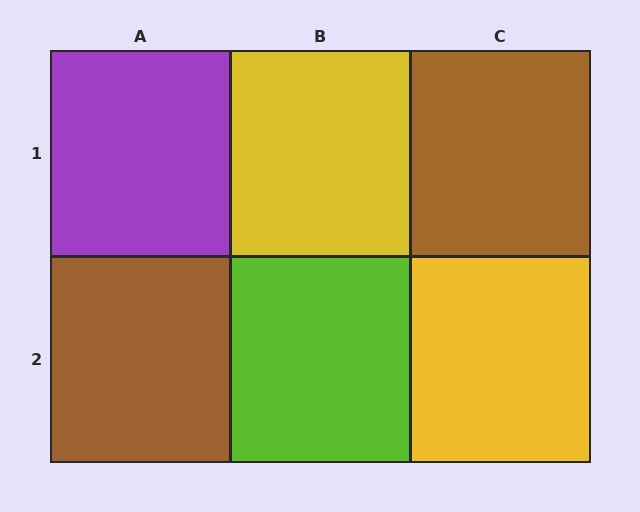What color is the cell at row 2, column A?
Brown.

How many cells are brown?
2 cells are brown.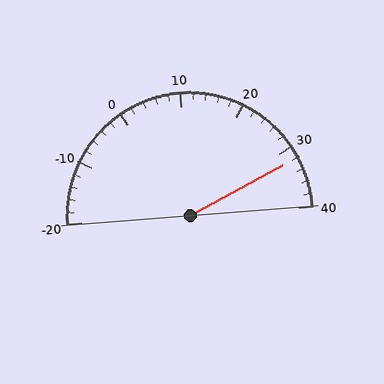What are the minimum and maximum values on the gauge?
The gauge ranges from -20 to 40.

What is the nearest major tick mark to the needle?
The nearest major tick mark is 30.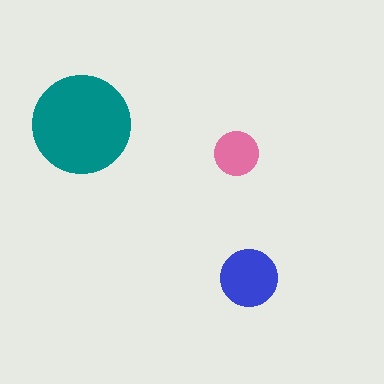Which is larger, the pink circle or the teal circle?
The teal one.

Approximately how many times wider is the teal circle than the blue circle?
About 1.5 times wider.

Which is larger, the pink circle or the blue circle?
The blue one.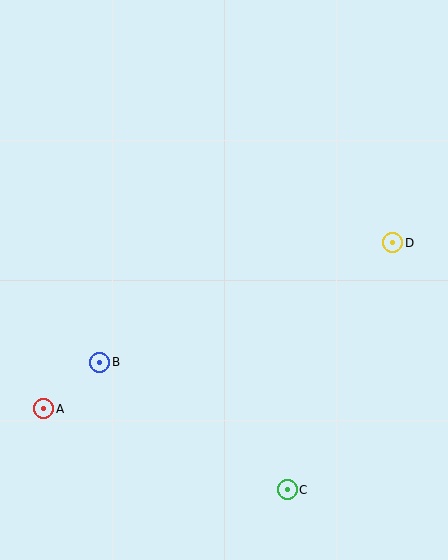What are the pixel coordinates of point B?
Point B is at (100, 362).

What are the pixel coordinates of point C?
Point C is at (287, 490).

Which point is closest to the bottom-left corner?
Point A is closest to the bottom-left corner.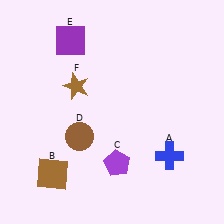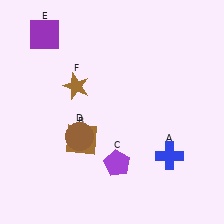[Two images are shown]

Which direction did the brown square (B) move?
The brown square (B) moved up.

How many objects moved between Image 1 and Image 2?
2 objects moved between the two images.